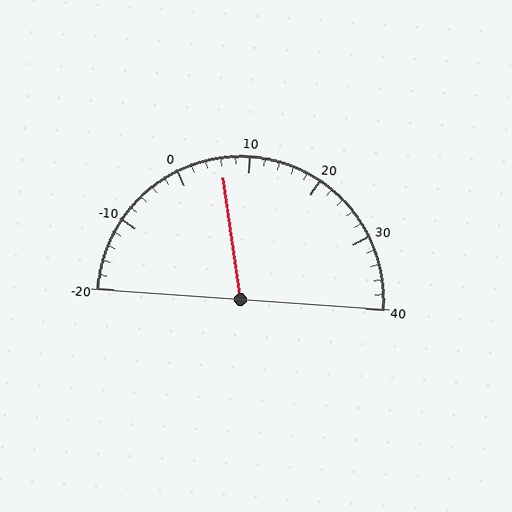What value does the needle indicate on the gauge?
The needle indicates approximately 6.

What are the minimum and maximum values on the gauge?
The gauge ranges from -20 to 40.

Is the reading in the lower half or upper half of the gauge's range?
The reading is in the lower half of the range (-20 to 40).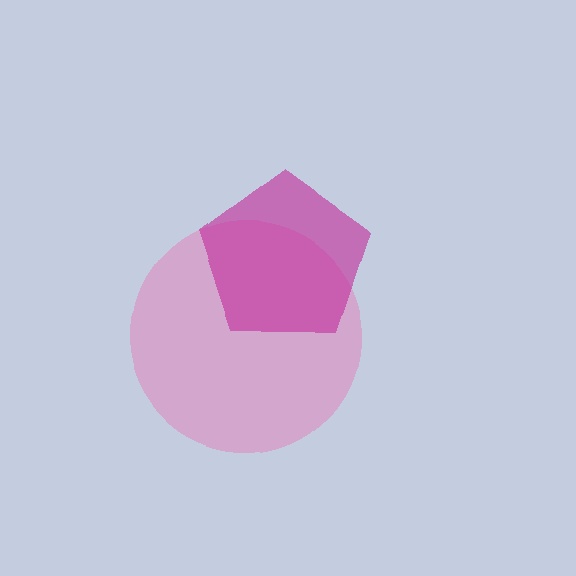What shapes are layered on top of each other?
The layered shapes are: a pink circle, a magenta pentagon.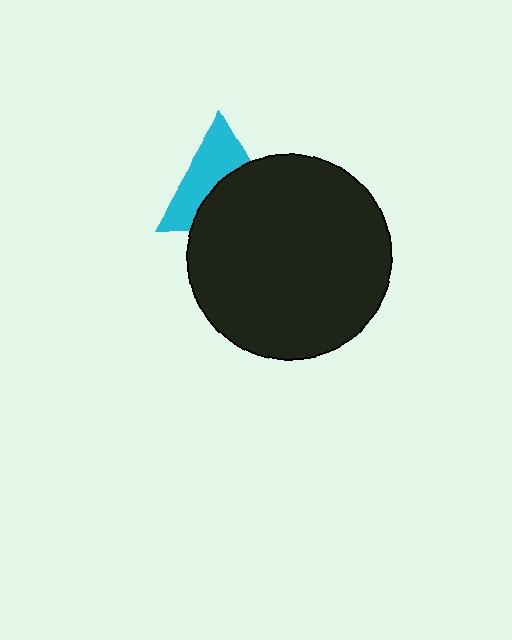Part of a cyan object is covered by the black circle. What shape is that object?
It is a triangle.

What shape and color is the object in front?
The object in front is a black circle.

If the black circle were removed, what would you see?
You would see the complete cyan triangle.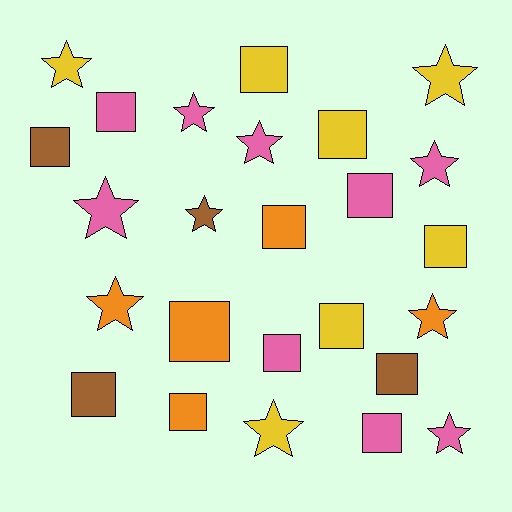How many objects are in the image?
There are 25 objects.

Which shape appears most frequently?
Square, with 14 objects.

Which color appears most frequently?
Pink, with 9 objects.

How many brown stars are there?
There is 1 brown star.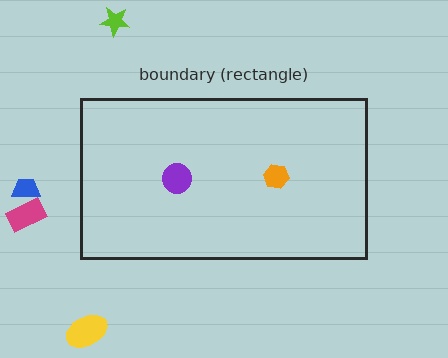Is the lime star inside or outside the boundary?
Outside.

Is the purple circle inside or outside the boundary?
Inside.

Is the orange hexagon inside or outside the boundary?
Inside.